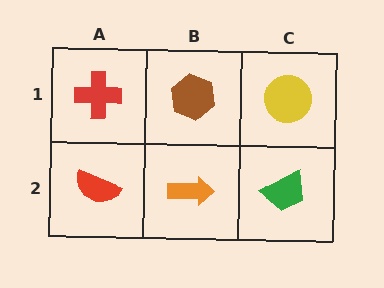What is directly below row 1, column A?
A red semicircle.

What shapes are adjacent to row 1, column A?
A red semicircle (row 2, column A), a brown hexagon (row 1, column B).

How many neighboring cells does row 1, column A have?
2.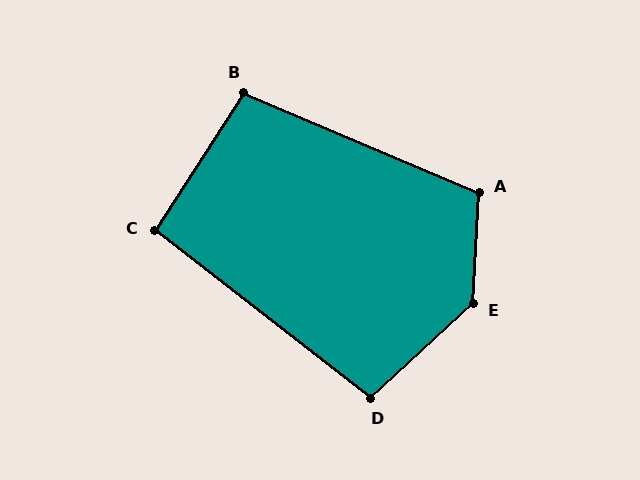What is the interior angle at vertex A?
Approximately 110 degrees (obtuse).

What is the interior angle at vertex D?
Approximately 99 degrees (obtuse).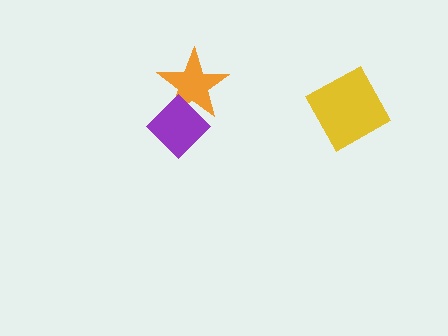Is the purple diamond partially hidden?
No, no other shape covers it.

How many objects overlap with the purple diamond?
1 object overlaps with the purple diamond.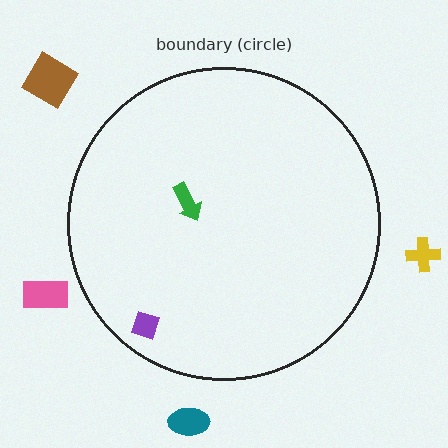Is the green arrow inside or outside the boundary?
Inside.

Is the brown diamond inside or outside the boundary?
Outside.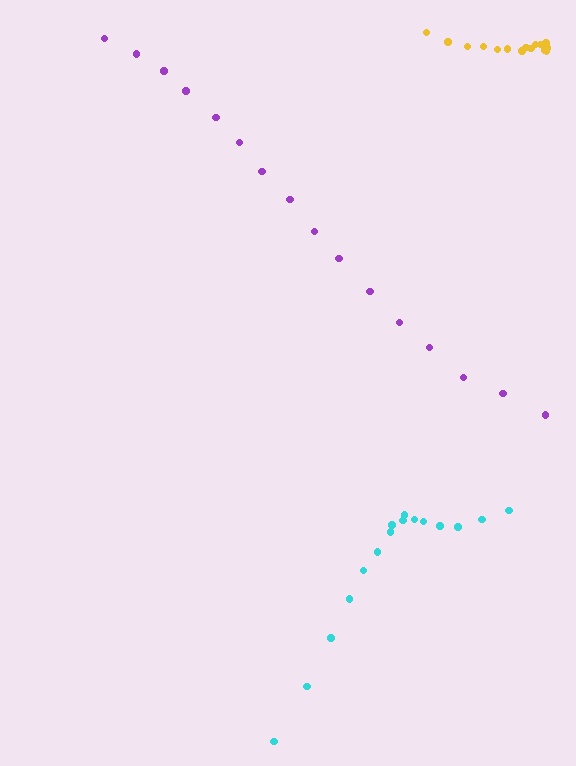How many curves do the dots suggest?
There are 3 distinct paths.